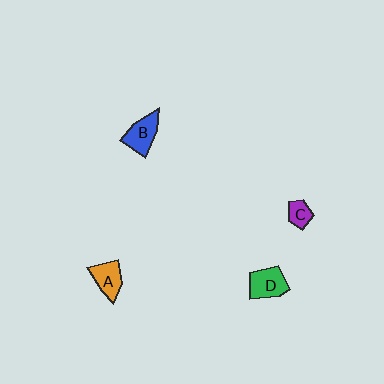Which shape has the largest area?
Shape D (green).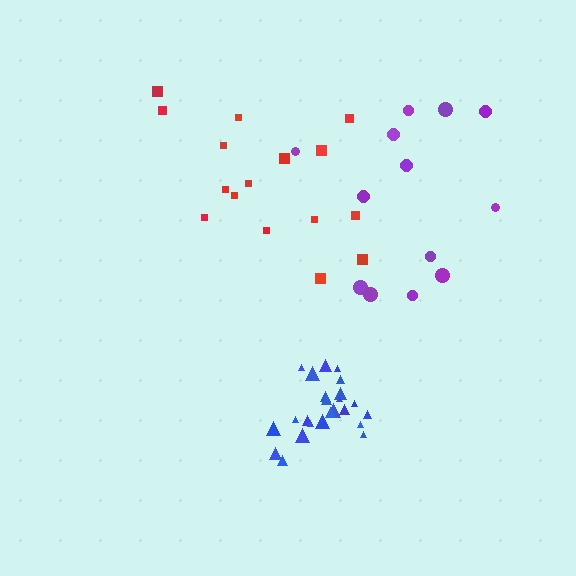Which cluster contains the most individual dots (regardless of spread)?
Blue (24).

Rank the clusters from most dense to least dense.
blue, red, purple.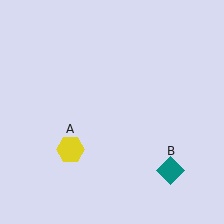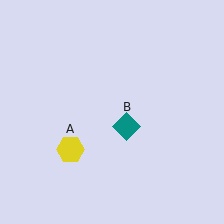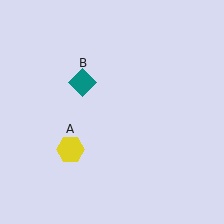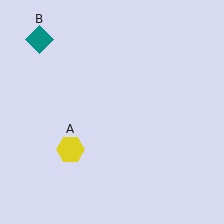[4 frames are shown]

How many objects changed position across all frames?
1 object changed position: teal diamond (object B).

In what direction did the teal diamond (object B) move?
The teal diamond (object B) moved up and to the left.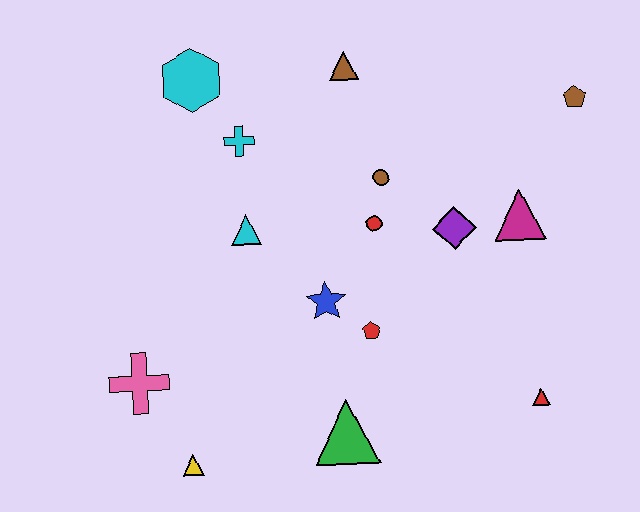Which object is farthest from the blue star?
The brown pentagon is farthest from the blue star.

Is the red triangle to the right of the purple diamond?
Yes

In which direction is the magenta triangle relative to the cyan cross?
The magenta triangle is to the right of the cyan cross.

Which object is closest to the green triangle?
The red pentagon is closest to the green triangle.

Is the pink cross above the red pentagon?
No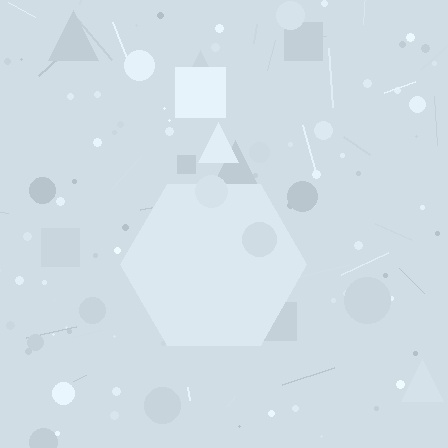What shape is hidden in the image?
A hexagon is hidden in the image.